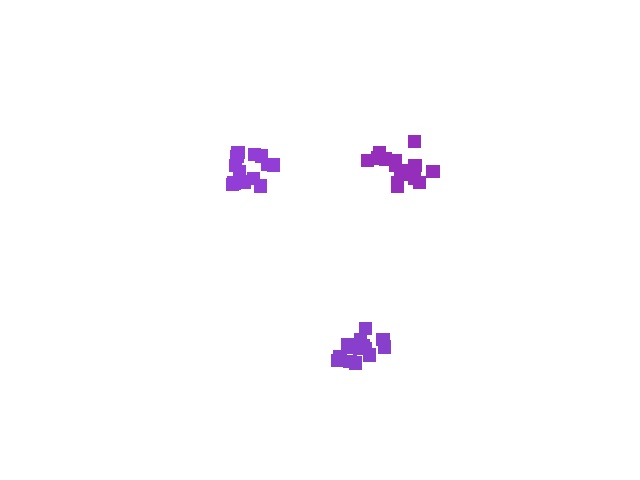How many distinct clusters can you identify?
There are 3 distinct clusters.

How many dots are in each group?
Group 1: 17 dots, Group 2: 16 dots, Group 3: 13 dots (46 total).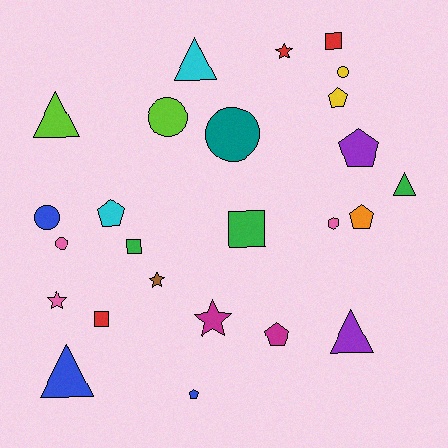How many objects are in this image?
There are 25 objects.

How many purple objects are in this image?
There are 2 purple objects.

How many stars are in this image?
There are 4 stars.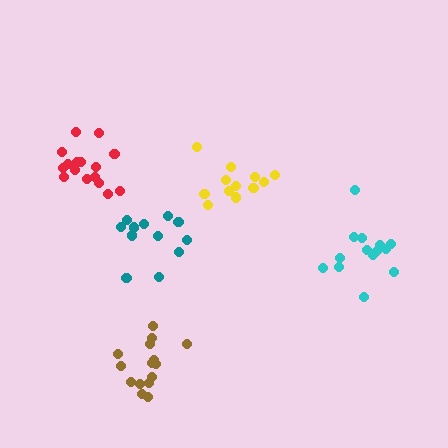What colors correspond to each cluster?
The clusters are colored: yellow, teal, brown, red, cyan.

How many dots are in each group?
Group 1: 12 dots, Group 2: 13 dots, Group 3: 15 dots, Group 4: 16 dots, Group 5: 14 dots (70 total).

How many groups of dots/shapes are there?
There are 5 groups.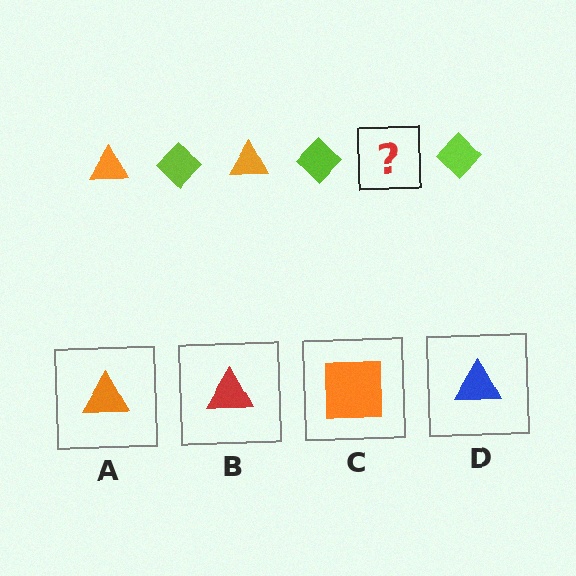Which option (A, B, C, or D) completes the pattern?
A.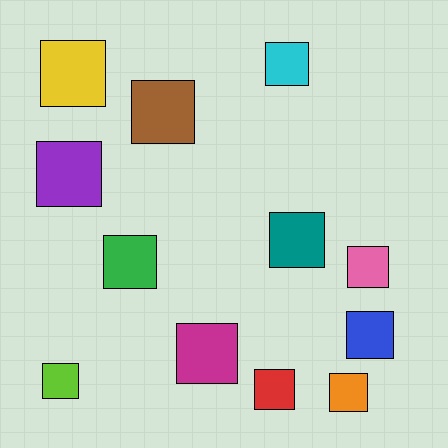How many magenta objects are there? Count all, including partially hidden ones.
There is 1 magenta object.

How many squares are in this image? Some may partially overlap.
There are 12 squares.